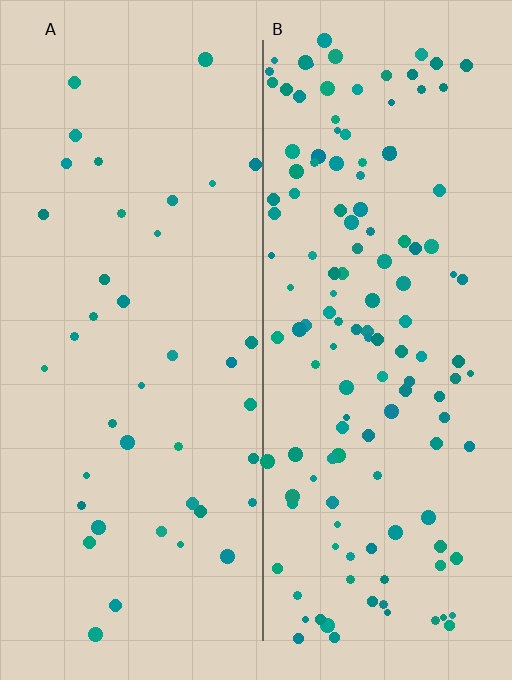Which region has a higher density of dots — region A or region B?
B (the right).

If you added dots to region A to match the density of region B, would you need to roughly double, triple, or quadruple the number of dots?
Approximately triple.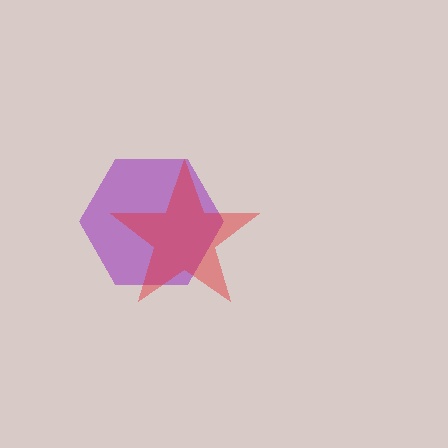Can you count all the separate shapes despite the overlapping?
Yes, there are 2 separate shapes.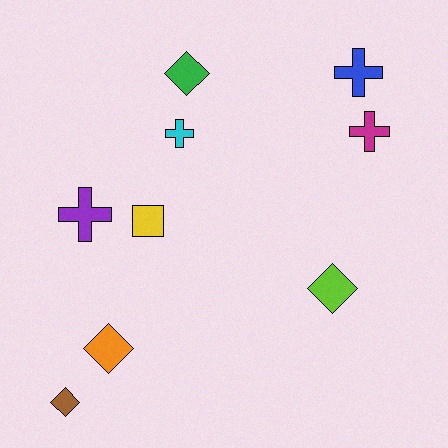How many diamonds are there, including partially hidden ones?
There are 4 diamonds.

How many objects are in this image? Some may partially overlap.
There are 9 objects.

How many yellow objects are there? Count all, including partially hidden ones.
There is 1 yellow object.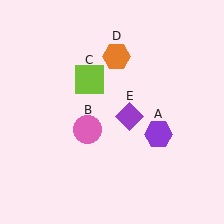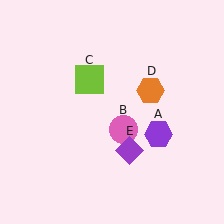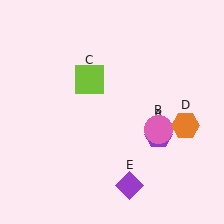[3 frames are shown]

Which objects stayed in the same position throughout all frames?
Purple hexagon (object A) and lime square (object C) remained stationary.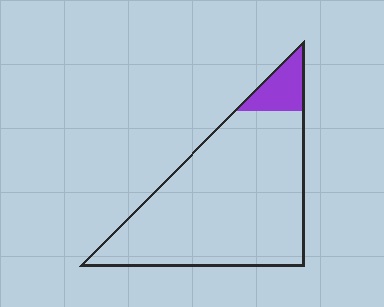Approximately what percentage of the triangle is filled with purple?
Approximately 10%.